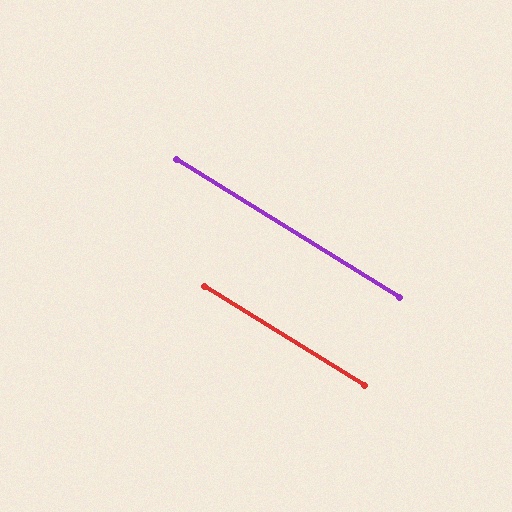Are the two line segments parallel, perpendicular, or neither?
Parallel — their directions differ by only 0.3°.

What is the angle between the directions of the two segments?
Approximately 0 degrees.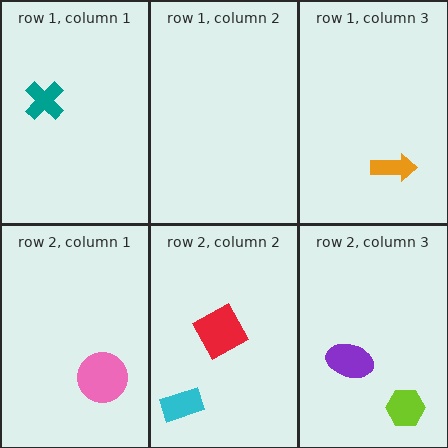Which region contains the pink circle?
The row 2, column 1 region.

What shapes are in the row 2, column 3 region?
The lime hexagon, the purple ellipse.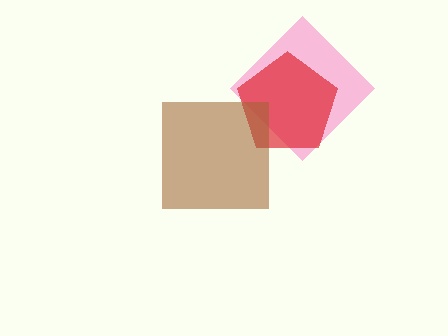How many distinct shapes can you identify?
There are 3 distinct shapes: a pink diamond, a red pentagon, a brown square.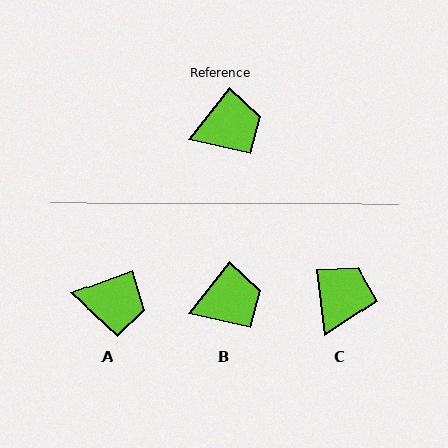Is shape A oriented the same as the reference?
No, it is off by about 30 degrees.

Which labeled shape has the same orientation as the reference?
B.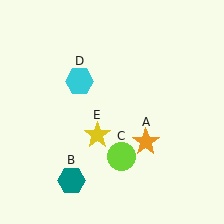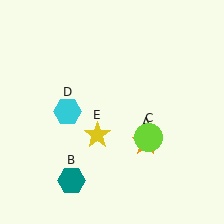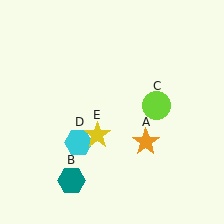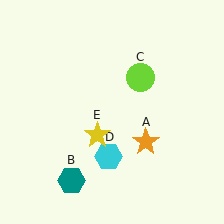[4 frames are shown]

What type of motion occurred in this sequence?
The lime circle (object C), cyan hexagon (object D) rotated counterclockwise around the center of the scene.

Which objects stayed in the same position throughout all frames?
Orange star (object A) and teal hexagon (object B) and yellow star (object E) remained stationary.